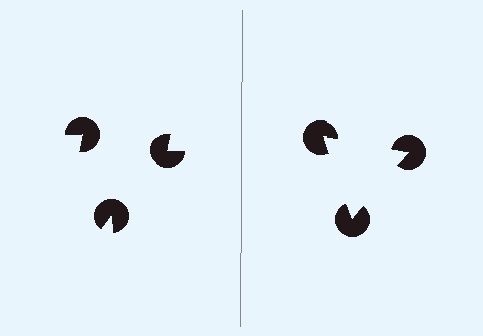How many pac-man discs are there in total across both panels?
6 — 3 on each side.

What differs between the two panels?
The pac-man discs are positioned identically on both sides; only the wedge orientations differ. On the right they align to a triangle; on the left they are misaligned.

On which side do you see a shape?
An illusory triangle appears on the right side. On the left side the wedge cuts are rotated, so no coherent shape forms.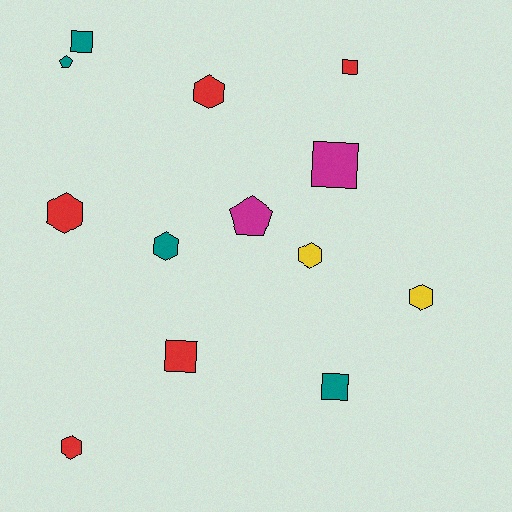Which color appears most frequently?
Red, with 5 objects.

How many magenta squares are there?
There is 1 magenta square.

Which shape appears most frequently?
Hexagon, with 6 objects.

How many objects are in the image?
There are 13 objects.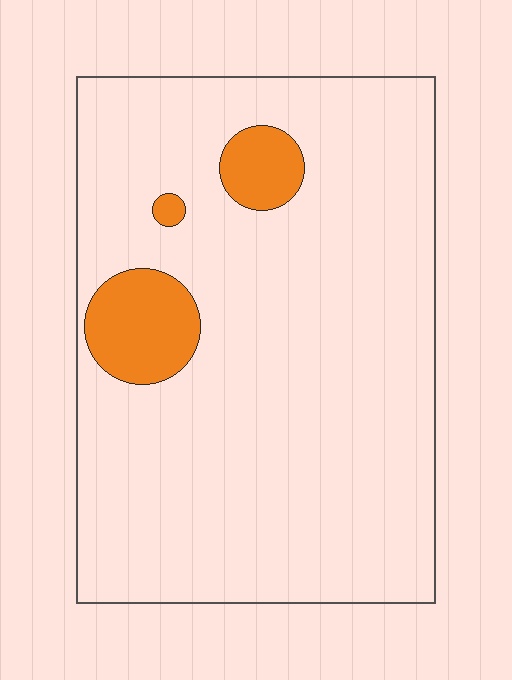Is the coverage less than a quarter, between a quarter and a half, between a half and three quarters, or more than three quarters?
Less than a quarter.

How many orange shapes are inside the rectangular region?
3.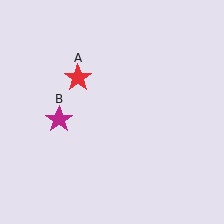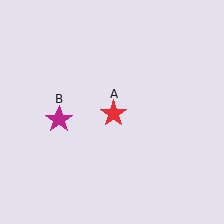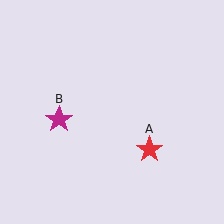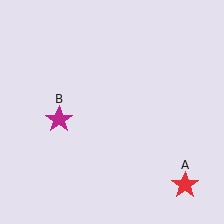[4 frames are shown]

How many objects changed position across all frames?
1 object changed position: red star (object A).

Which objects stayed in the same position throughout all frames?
Magenta star (object B) remained stationary.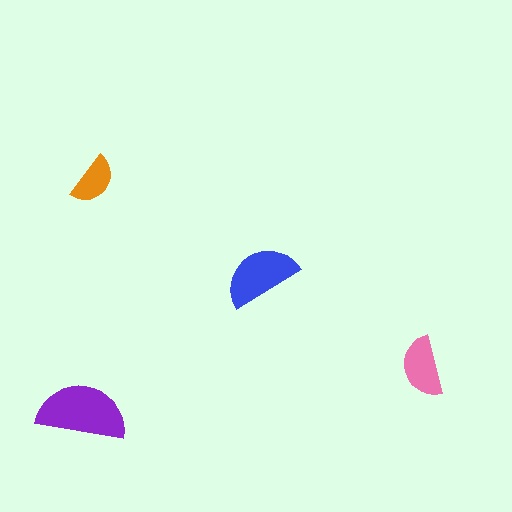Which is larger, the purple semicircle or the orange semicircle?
The purple one.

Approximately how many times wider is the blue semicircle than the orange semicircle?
About 1.5 times wider.